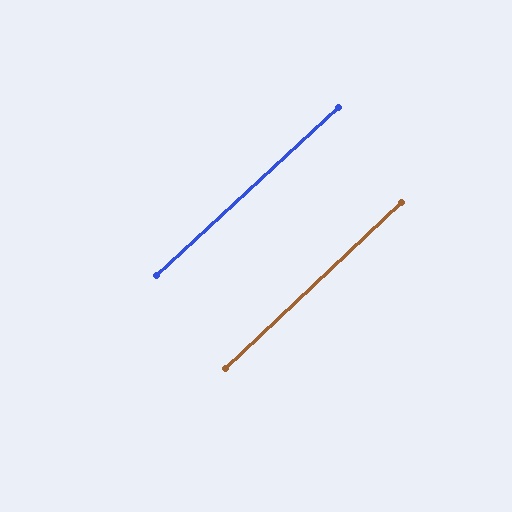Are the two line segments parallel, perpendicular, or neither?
Parallel — their directions differ by only 0.5°.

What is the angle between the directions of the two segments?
Approximately 0 degrees.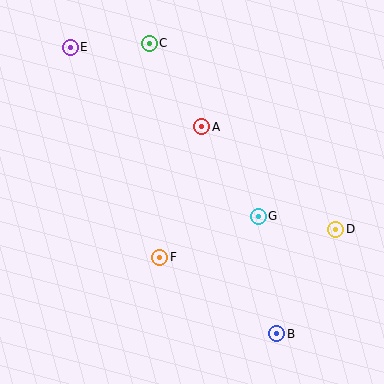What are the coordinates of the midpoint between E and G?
The midpoint between E and G is at (164, 132).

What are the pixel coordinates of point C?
Point C is at (149, 43).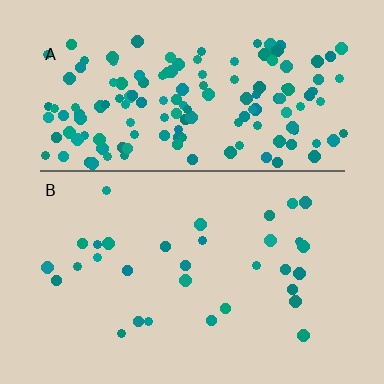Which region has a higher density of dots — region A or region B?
A (the top).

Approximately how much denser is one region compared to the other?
Approximately 4.7× — region A over region B.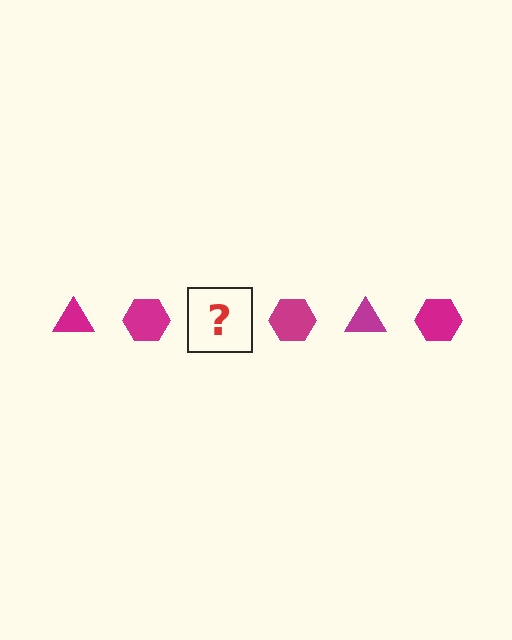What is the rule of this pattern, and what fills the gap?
The rule is that the pattern cycles through triangle, hexagon shapes in magenta. The gap should be filled with a magenta triangle.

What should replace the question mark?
The question mark should be replaced with a magenta triangle.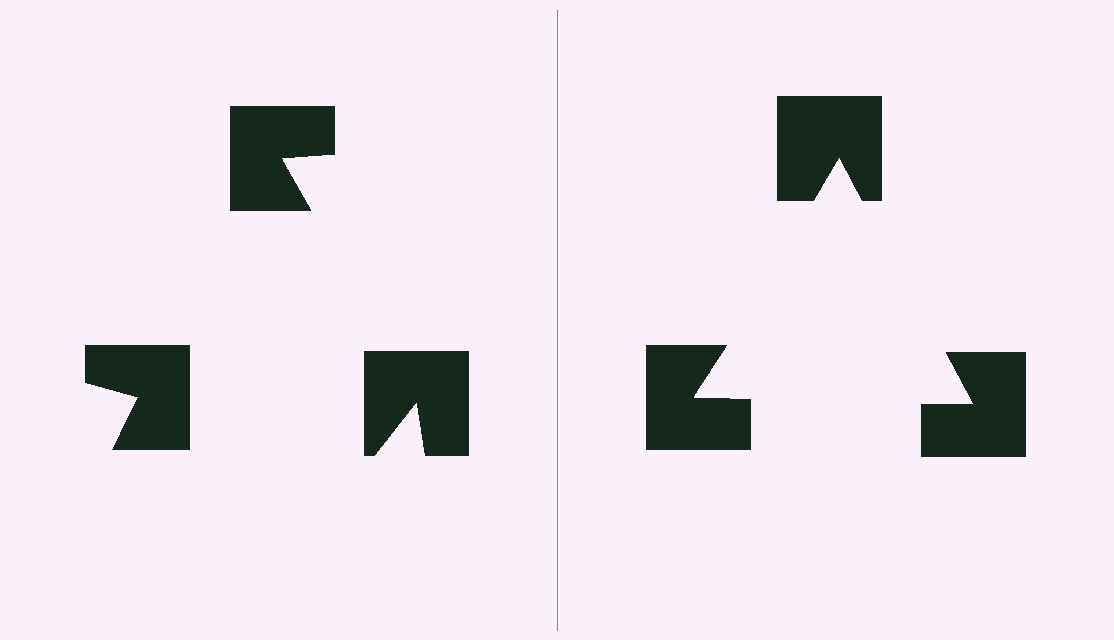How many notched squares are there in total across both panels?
6 — 3 on each side.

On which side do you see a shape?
An illusory triangle appears on the right side. On the left side the wedge cuts are rotated, so no coherent shape forms.